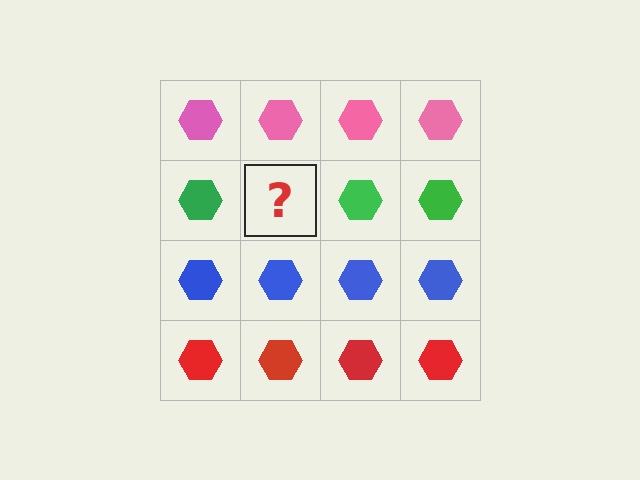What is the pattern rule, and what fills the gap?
The rule is that each row has a consistent color. The gap should be filled with a green hexagon.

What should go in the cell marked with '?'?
The missing cell should contain a green hexagon.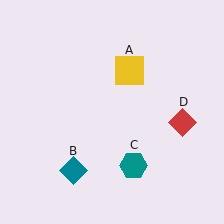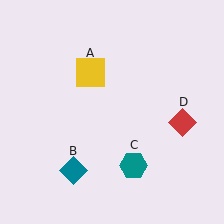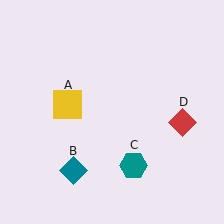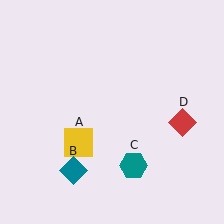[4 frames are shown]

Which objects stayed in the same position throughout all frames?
Teal diamond (object B) and teal hexagon (object C) and red diamond (object D) remained stationary.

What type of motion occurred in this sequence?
The yellow square (object A) rotated counterclockwise around the center of the scene.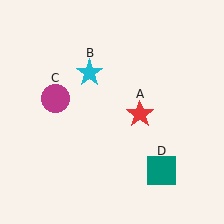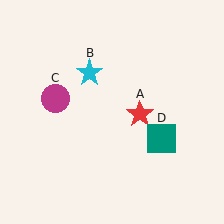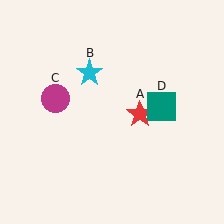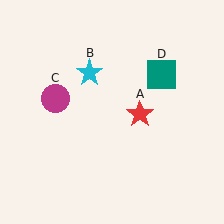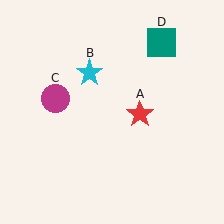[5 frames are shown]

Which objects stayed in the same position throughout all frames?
Red star (object A) and cyan star (object B) and magenta circle (object C) remained stationary.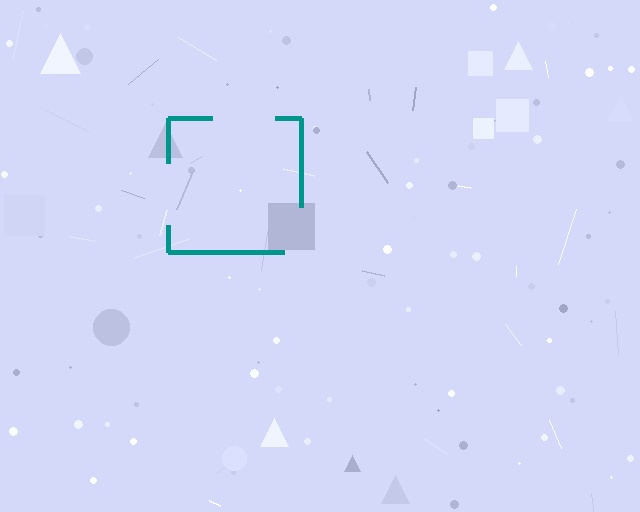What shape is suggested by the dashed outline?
The dashed outline suggests a square.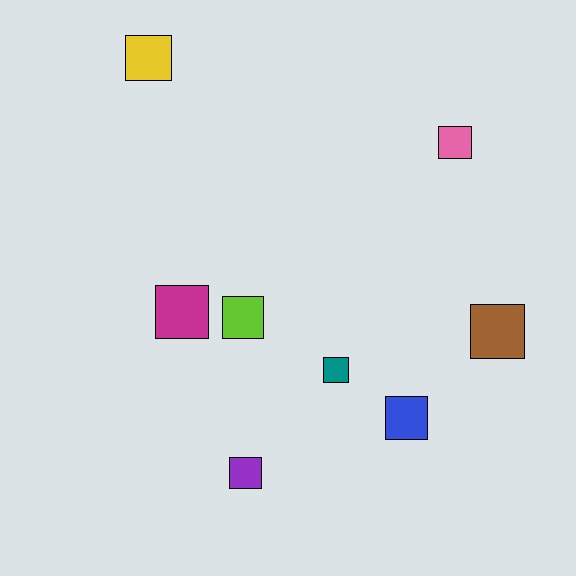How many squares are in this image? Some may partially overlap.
There are 8 squares.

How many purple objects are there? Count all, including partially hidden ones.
There is 1 purple object.